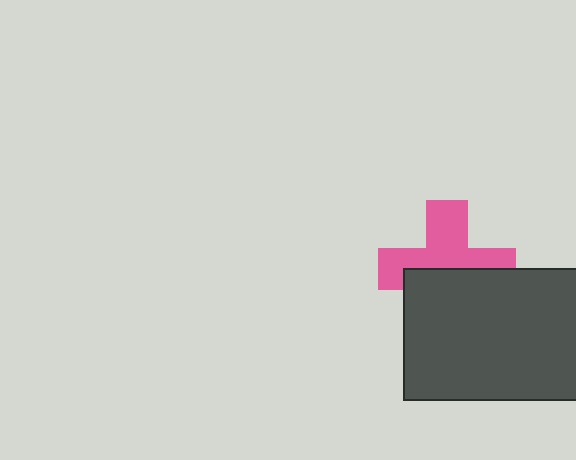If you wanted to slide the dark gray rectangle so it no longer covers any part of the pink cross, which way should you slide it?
Slide it down — that is the most direct way to separate the two shapes.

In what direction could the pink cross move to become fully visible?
The pink cross could move up. That would shift it out from behind the dark gray rectangle entirely.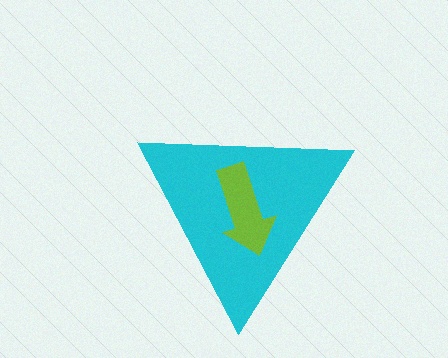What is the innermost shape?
The lime arrow.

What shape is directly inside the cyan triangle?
The lime arrow.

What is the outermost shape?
The cyan triangle.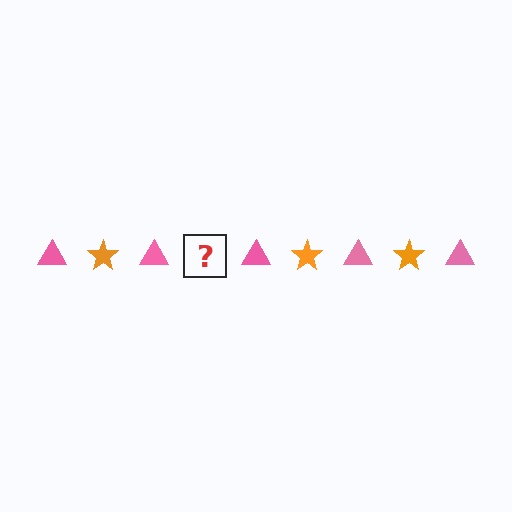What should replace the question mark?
The question mark should be replaced with an orange star.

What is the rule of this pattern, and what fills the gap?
The rule is that the pattern alternates between pink triangle and orange star. The gap should be filled with an orange star.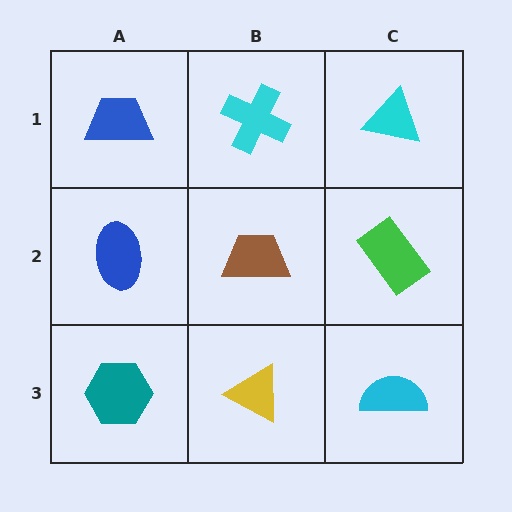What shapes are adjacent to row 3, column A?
A blue ellipse (row 2, column A), a yellow triangle (row 3, column B).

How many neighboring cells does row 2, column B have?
4.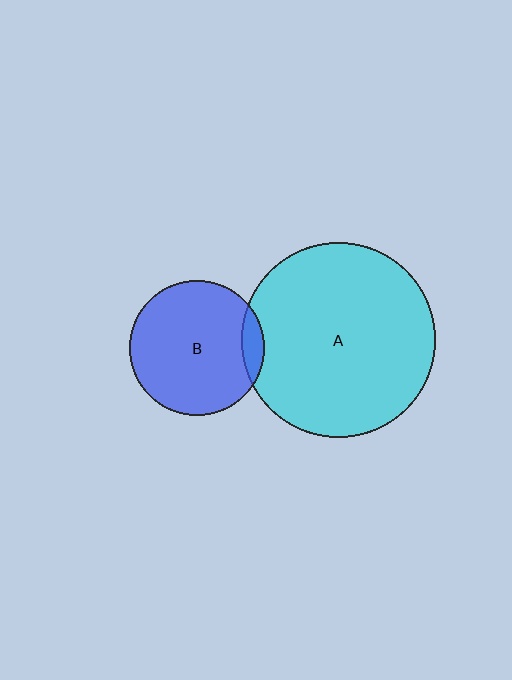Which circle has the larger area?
Circle A (cyan).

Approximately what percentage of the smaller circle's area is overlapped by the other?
Approximately 10%.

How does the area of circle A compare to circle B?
Approximately 2.1 times.